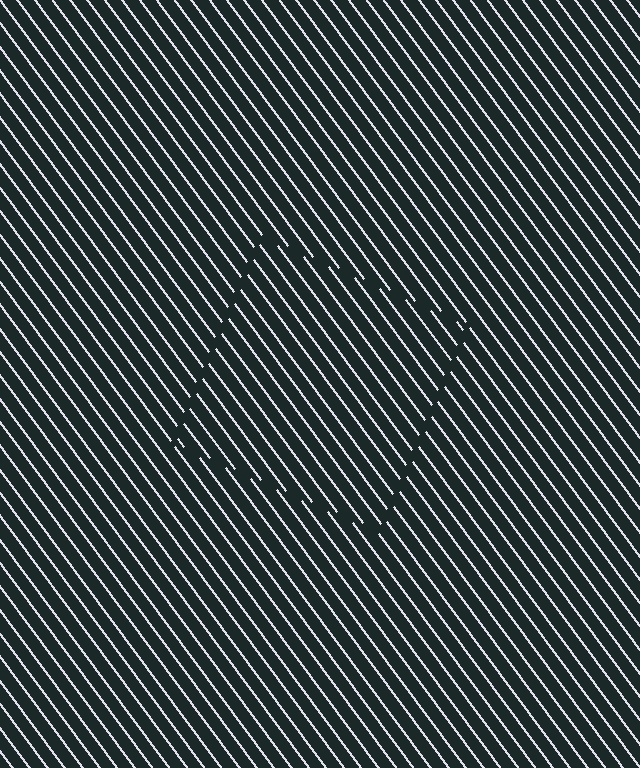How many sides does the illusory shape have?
4 sides — the line-ends trace a square.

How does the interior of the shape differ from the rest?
The interior of the shape contains the same grating, shifted by half a period — the contour is defined by the phase discontinuity where line-ends from the inner and outer gratings abut.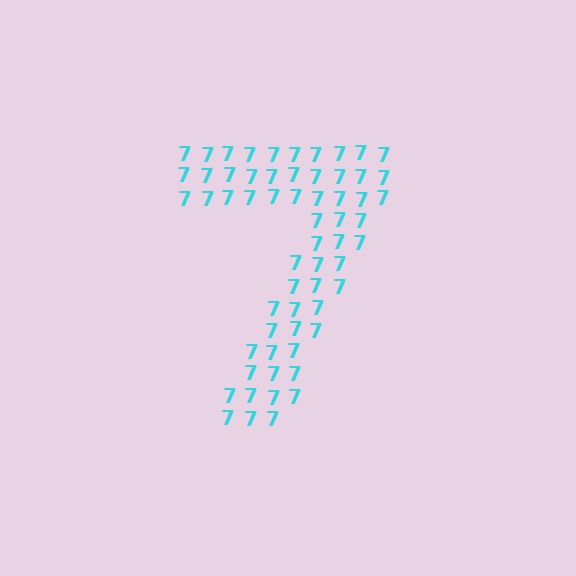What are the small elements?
The small elements are digit 7's.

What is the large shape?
The large shape is the digit 7.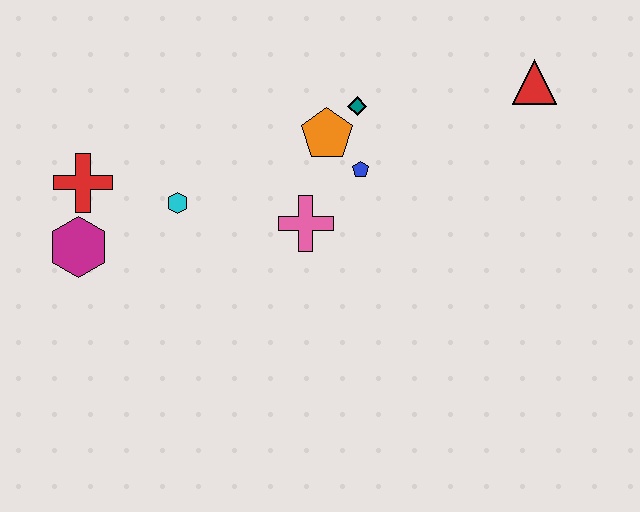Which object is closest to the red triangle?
The teal diamond is closest to the red triangle.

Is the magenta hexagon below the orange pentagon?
Yes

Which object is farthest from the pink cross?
The red triangle is farthest from the pink cross.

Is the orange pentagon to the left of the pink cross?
No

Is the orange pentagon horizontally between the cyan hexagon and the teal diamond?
Yes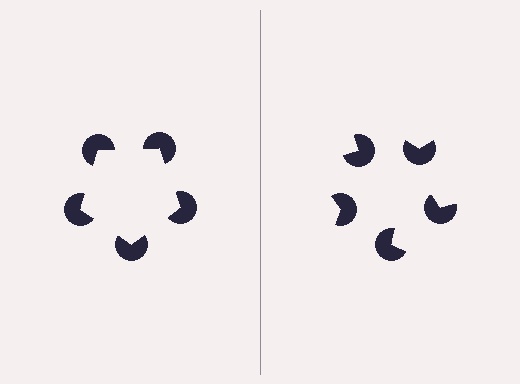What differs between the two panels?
The pac-man discs are positioned identically on both sides; only the wedge orientations differ. On the left they align to a pentagon; on the right they are misaligned.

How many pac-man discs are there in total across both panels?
10 — 5 on each side.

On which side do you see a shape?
An illusory pentagon appears on the left side. On the right side the wedge cuts are rotated, so no coherent shape forms.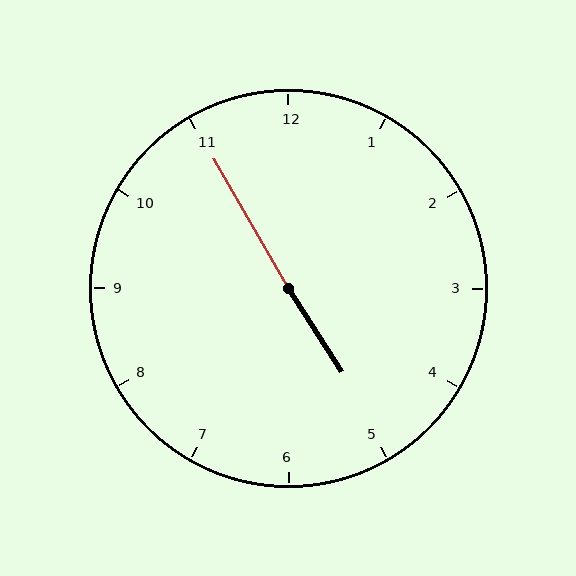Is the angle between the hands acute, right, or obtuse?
It is obtuse.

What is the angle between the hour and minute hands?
Approximately 178 degrees.